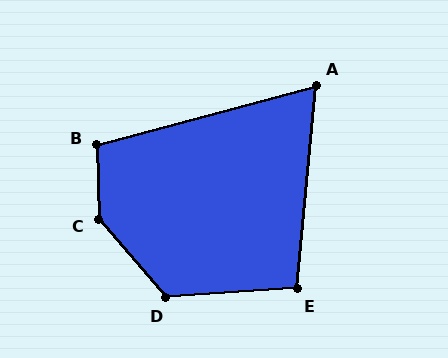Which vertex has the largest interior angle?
C, at approximately 141 degrees.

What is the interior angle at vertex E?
Approximately 99 degrees (obtuse).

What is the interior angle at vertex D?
Approximately 127 degrees (obtuse).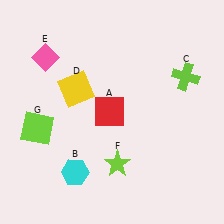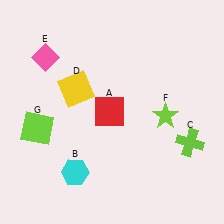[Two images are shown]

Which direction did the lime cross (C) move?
The lime cross (C) moved down.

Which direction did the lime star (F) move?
The lime star (F) moved right.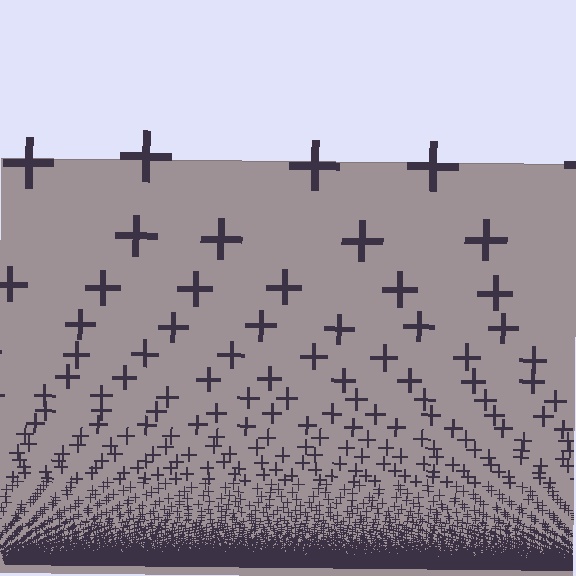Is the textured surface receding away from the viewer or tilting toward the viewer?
The surface appears to tilt toward the viewer. Texture elements get larger and sparser toward the top.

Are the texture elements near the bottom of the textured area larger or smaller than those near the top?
Smaller. The gradient is inverted — elements near the bottom are smaller and denser.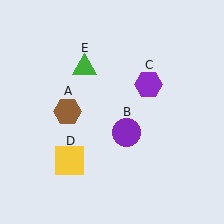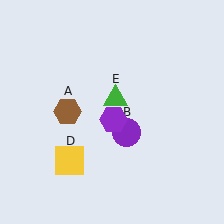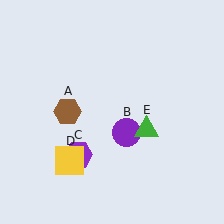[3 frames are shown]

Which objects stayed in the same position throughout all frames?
Brown hexagon (object A) and purple circle (object B) and yellow square (object D) remained stationary.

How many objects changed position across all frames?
2 objects changed position: purple hexagon (object C), green triangle (object E).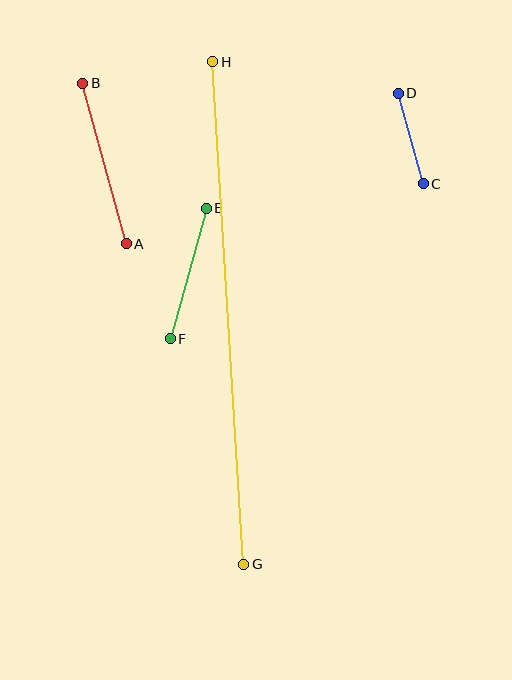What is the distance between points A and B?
The distance is approximately 166 pixels.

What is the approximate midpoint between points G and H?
The midpoint is at approximately (228, 313) pixels.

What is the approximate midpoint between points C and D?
The midpoint is at approximately (411, 139) pixels.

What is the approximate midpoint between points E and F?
The midpoint is at approximately (188, 273) pixels.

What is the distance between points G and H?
The distance is approximately 503 pixels.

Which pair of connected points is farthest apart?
Points G and H are farthest apart.